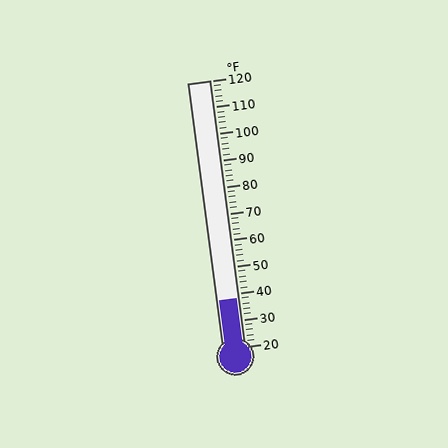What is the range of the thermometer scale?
The thermometer scale ranges from 20°F to 120°F.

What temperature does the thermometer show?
The thermometer shows approximately 38°F.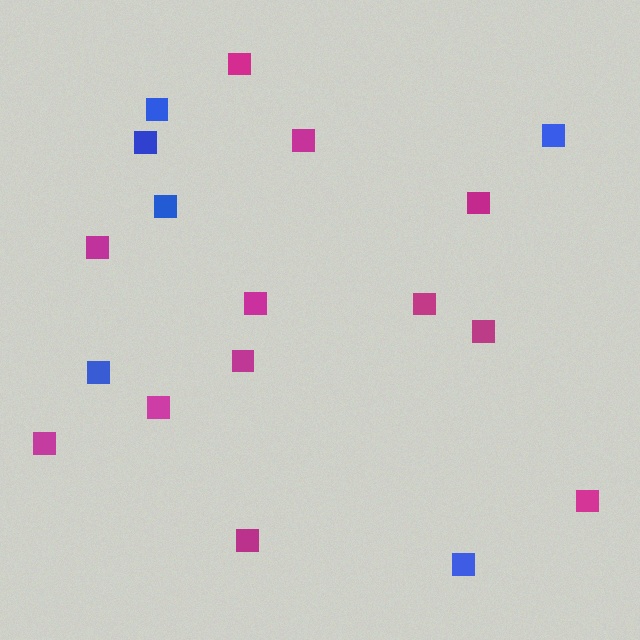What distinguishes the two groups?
There are 2 groups: one group of magenta squares (12) and one group of blue squares (6).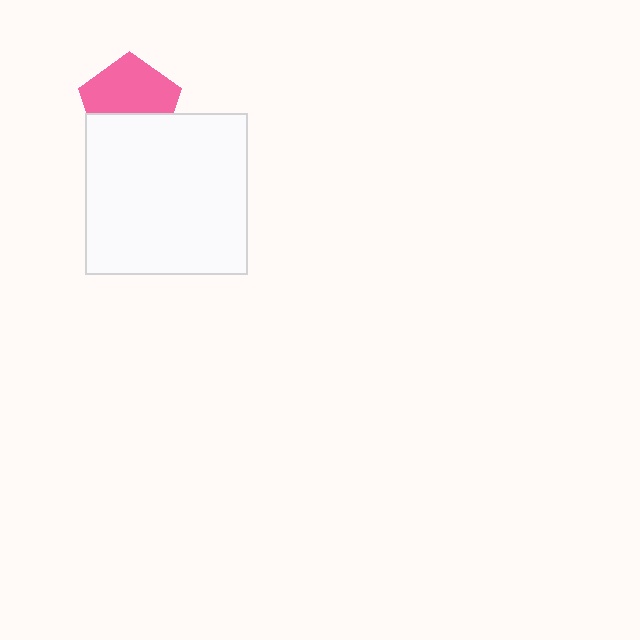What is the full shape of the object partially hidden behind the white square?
The partially hidden object is a pink pentagon.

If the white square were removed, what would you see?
You would see the complete pink pentagon.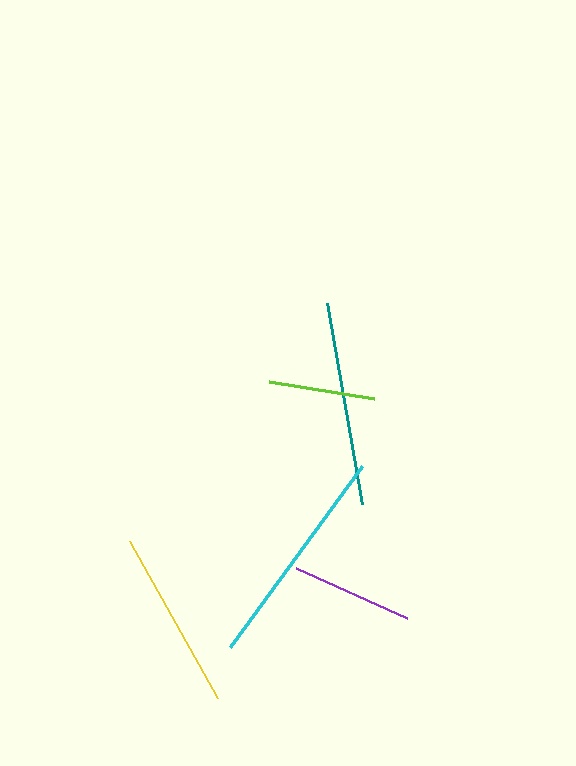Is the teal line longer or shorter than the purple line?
The teal line is longer than the purple line.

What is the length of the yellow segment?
The yellow segment is approximately 180 pixels long.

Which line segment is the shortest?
The lime line is the shortest at approximately 107 pixels.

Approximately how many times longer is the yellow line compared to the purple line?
The yellow line is approximately 1.5 times the length of the purple line.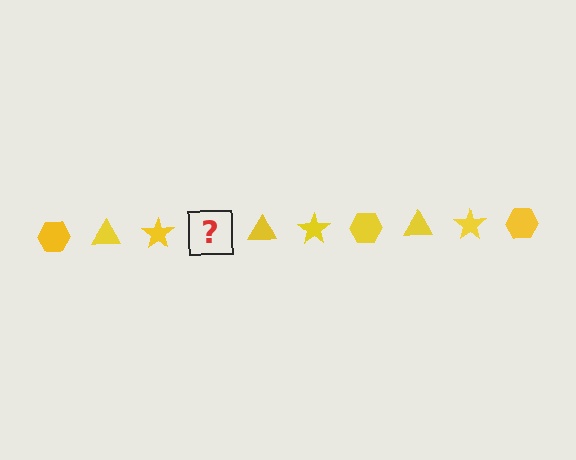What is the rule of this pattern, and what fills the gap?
The rule is that the pattern cycles through hexagon, triangle, star shapes in yellow. The gap should be filled with a yellow hexagon.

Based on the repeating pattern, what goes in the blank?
The blank should be a yellow hexagon.